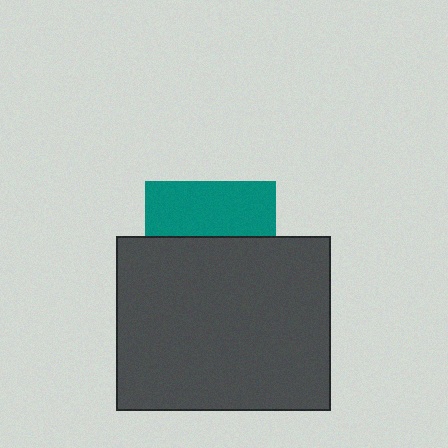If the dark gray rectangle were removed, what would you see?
You would see the complete teal square.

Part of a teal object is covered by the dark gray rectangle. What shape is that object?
It is a square.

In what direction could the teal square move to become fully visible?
The teal square could move up. That would shift it out from behind the dark gray rectangle entirely.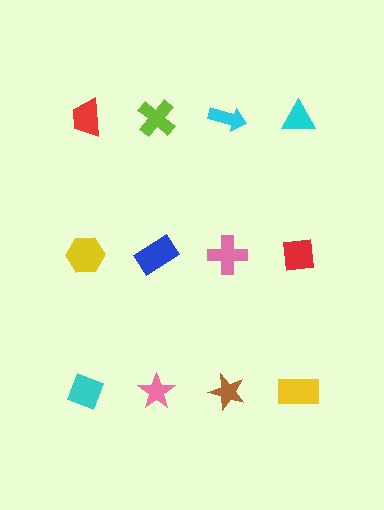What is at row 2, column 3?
A pink cross.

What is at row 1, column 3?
A cyan arrow.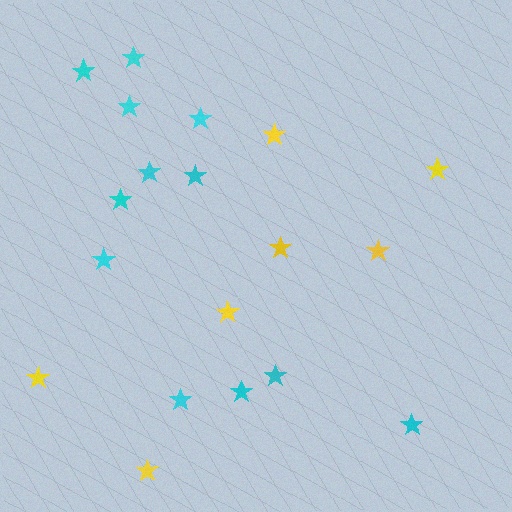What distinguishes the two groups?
There are 2 groups: one group of cyan stars (12) and one group of yellow stars (7).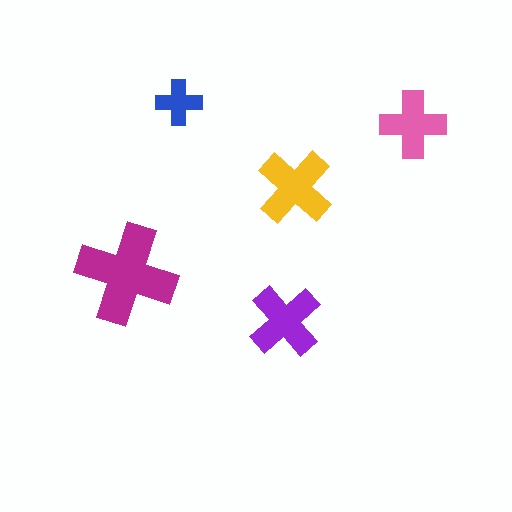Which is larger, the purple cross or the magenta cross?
The magenta one.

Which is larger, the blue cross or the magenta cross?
The magenta one.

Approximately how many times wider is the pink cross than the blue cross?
About 1.5 times wider.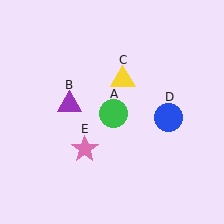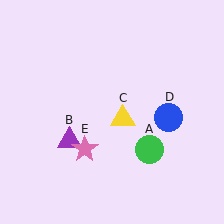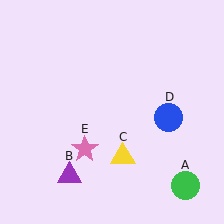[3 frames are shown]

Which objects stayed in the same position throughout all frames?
Blue circle (object D) and pink star (object E) remained stationary.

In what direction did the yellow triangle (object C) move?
The yellow triangle (object C) moved down.